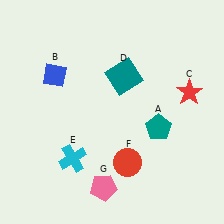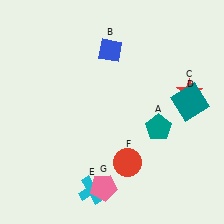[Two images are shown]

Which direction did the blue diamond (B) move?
The blue diamond (B) moved right.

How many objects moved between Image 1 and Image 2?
3 objects moved between the two images.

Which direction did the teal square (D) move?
The teal square (D) moved right.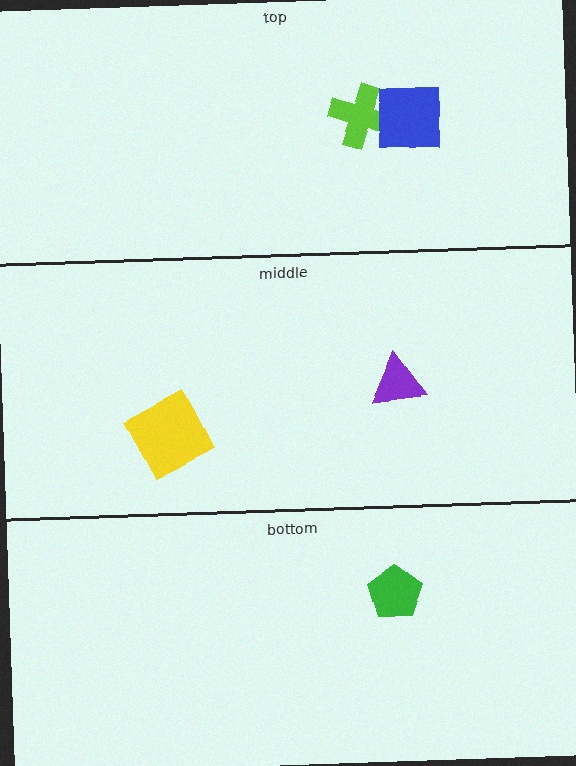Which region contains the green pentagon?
The bottom region.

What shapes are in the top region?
The lime cross, the blue square.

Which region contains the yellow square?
The middle region.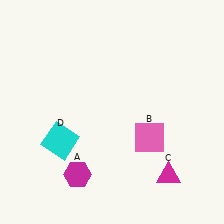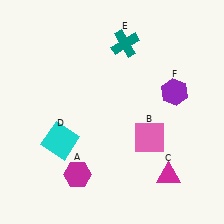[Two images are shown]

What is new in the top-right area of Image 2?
A teal cross (E) was added in the top-right area of Image 2.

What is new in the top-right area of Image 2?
A purple hexagon (F) was added in the top-right area of Image 2.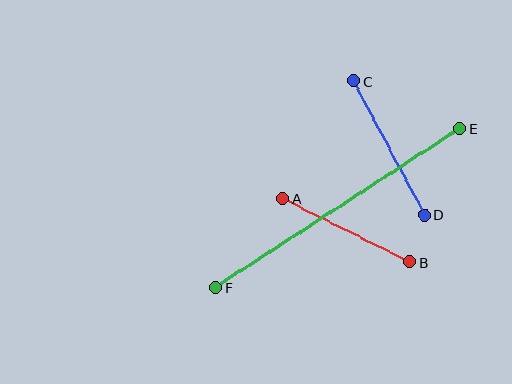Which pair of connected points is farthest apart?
Points E and F are farthest apart.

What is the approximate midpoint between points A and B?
The midpoint is at approximately (346, 230) pixels.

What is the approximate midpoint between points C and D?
The midpoint is at approximately (389, 148) pixels.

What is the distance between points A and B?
The distance is approximately 142 pixels.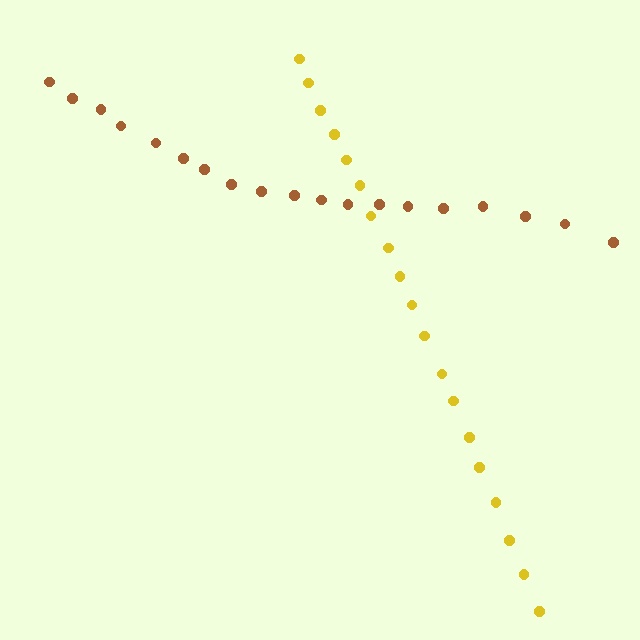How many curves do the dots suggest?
There are 2 distinct paths.